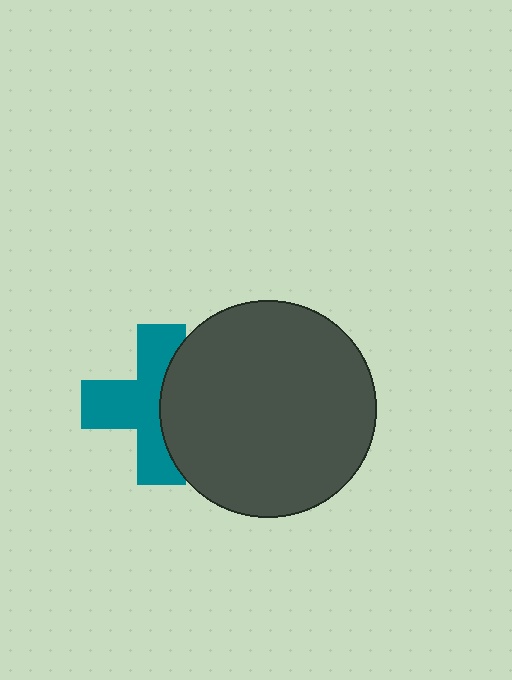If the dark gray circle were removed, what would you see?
You would see the complete teal cross.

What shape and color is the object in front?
The object in front is a dark gray circle.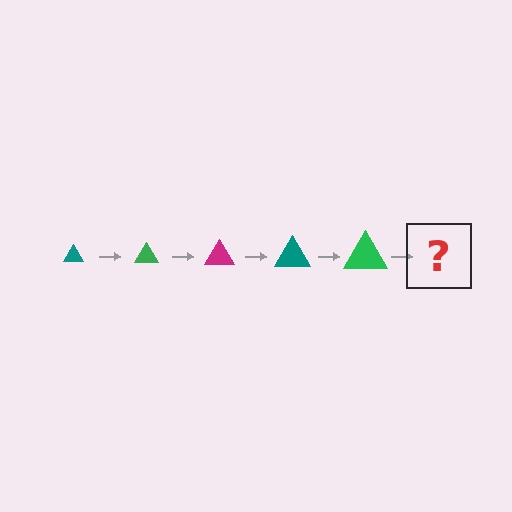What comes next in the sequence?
The next element should be a magenta triangle, larger than the previous one.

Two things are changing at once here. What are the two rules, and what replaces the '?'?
The two rules are that the triangle grows larger each step and the color cycles through teal, green, and magenta. The '?' should be a magenta triangle, larger than the previous one.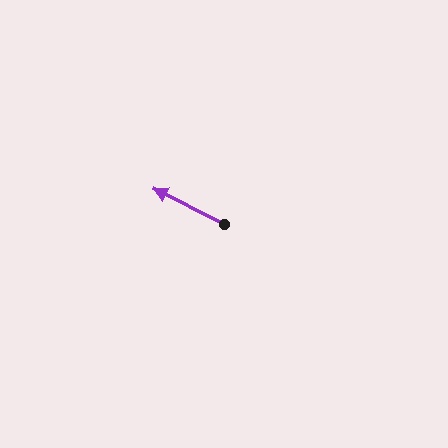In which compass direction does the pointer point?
Northwest.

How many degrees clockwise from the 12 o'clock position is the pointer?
Approximately 297 degrees.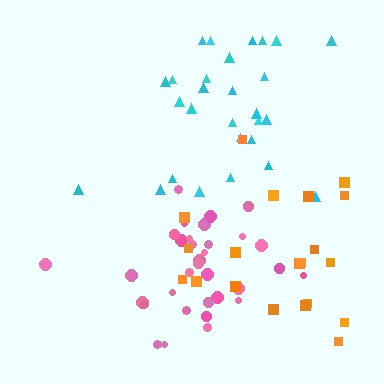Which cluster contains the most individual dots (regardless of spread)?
Pink (33).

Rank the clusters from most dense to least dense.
pink, cyan, orange.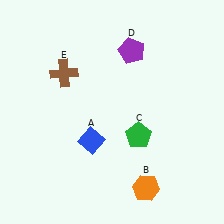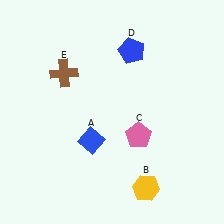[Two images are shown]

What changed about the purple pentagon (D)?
In Image 1, D is purple. In Image 2, it changed to blue.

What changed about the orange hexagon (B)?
In Image 1, B is orange. In Image 2, it changed to yellow.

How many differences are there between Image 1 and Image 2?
There are 3 differences between the two images.